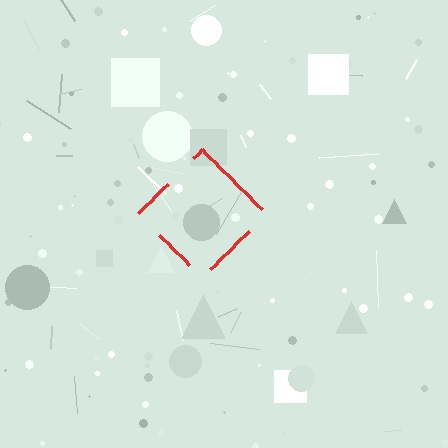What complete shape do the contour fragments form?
The contour fragments form a diamond.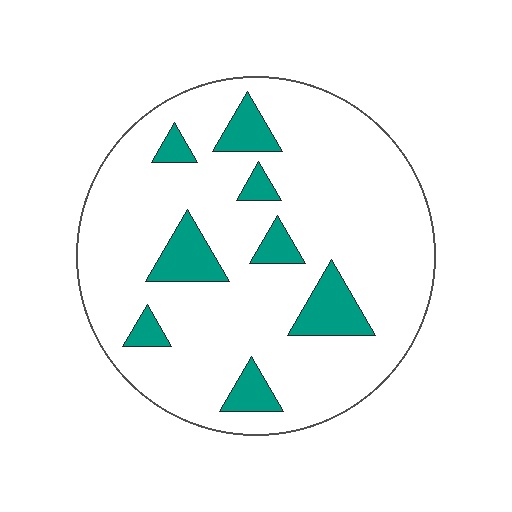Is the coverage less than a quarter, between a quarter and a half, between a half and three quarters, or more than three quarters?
Less than a quarter.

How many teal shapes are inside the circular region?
8.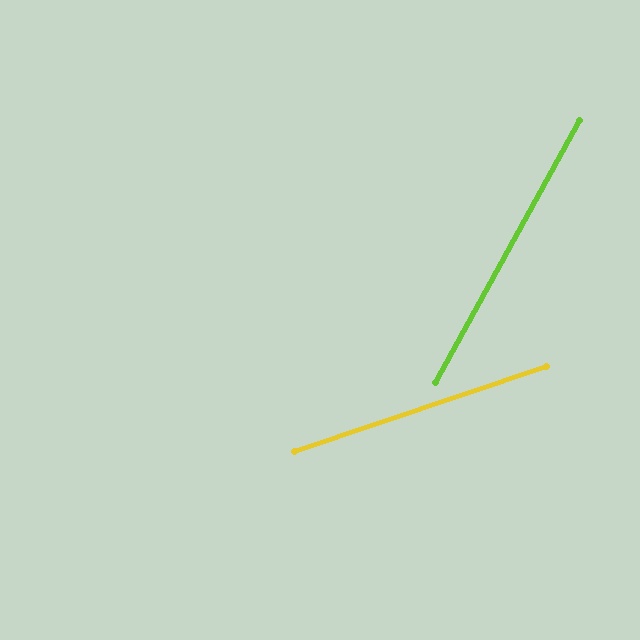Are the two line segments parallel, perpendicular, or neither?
Neither parallel nor perpendicular — they differ by about 42°.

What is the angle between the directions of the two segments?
Approximately 42 degrees.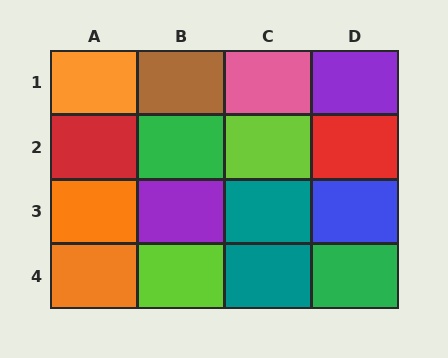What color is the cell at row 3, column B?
Purple.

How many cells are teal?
2 cells are teal.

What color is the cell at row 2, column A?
Red.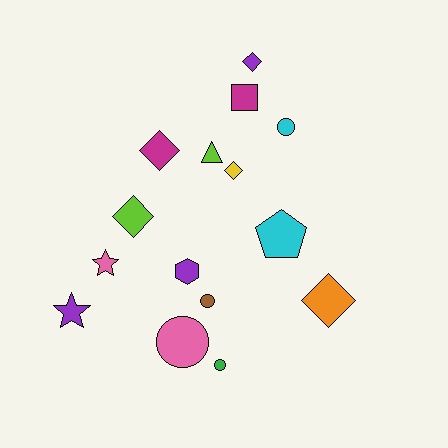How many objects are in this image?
There are 15 objects.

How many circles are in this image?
There are 4 circles.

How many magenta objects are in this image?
There are 2 magenta objects.